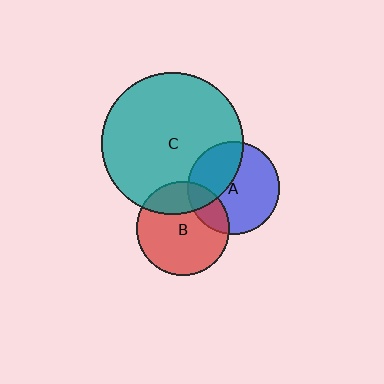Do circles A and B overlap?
Yes.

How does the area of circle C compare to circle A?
Approximately 2.4 times.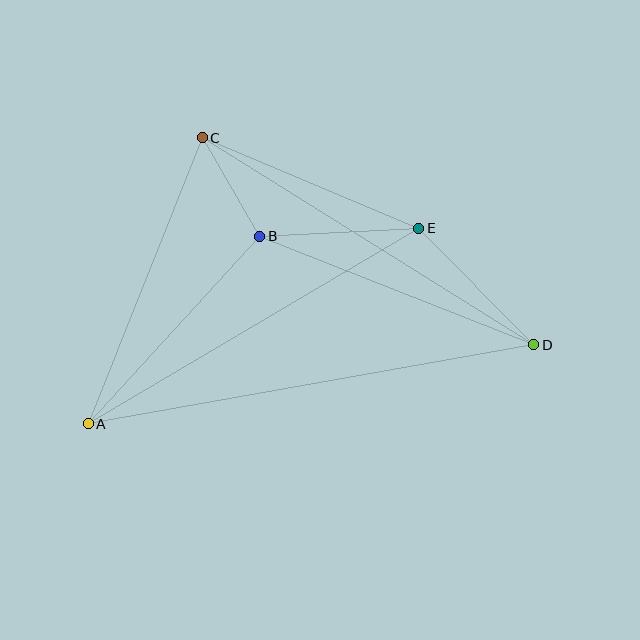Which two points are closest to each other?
Points B and C are closest to each other.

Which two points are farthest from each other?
Points A and D are farthest from each other.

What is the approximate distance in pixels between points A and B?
The distance between A and B is approximately 254 pixels.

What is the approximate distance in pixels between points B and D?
The distance between B and D is approximately 295 pixels.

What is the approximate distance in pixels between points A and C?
The distance between A and C is approximately 308 pixels.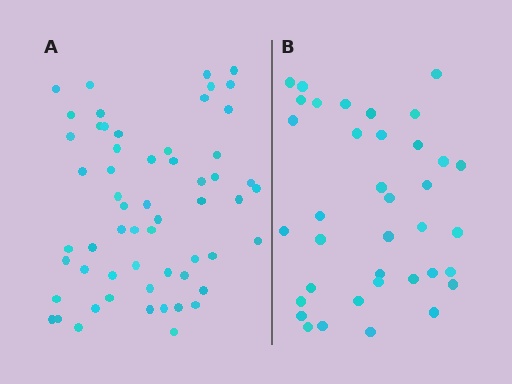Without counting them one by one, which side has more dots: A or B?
Region A (the left region) has more dots.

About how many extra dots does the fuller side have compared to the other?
Region A has approximately 20 more dots than region B.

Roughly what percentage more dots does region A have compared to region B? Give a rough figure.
About 55% more.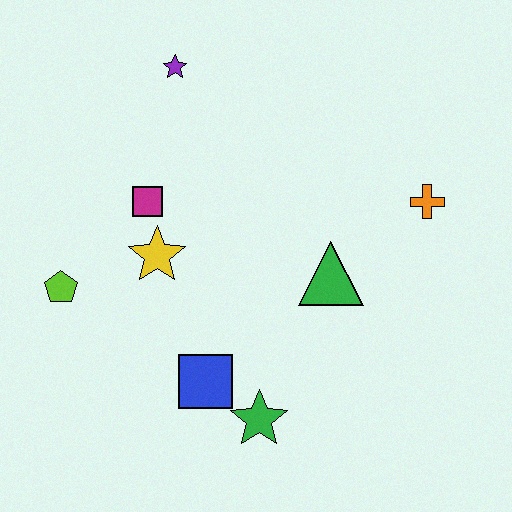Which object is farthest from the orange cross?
The lime pentagon is farthest from the orange cross.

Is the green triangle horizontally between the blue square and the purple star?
No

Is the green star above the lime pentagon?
No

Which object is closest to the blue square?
The green star is closest to the blue square.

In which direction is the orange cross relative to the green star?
The orange cross is above the green star.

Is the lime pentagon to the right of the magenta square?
No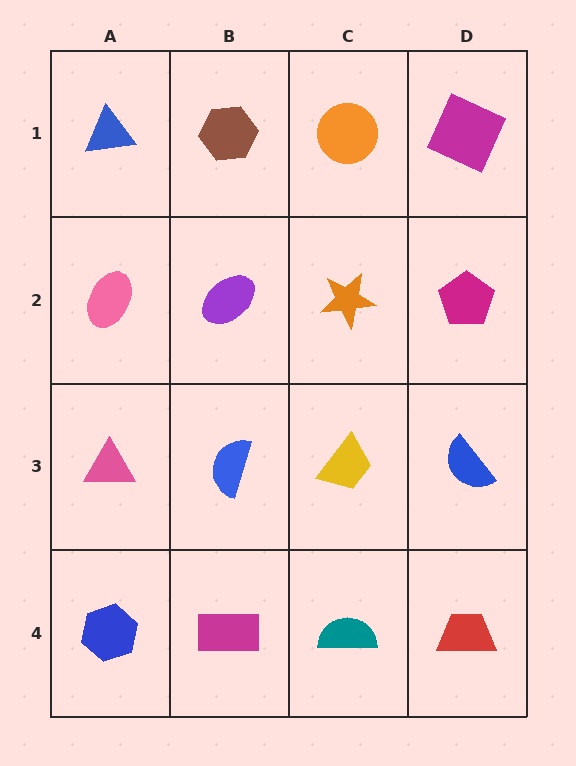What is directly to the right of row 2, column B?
An orange star.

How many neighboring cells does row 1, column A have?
2.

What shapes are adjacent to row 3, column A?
A pink ellipse (row 2, column A), a blue hexagon (row 4, column A), a blue semicircle (row 3, column B).